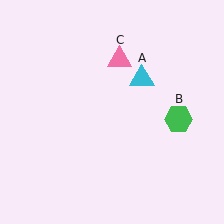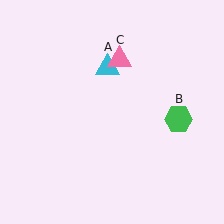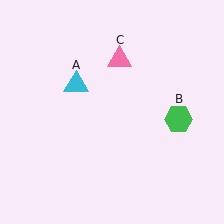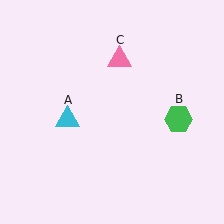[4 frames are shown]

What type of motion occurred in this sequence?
The cyan triangle (object A) rotated counterclockwise around the center of the scene.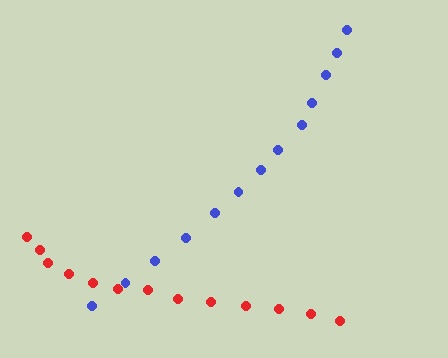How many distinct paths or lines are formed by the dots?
There are 2 distinct paths.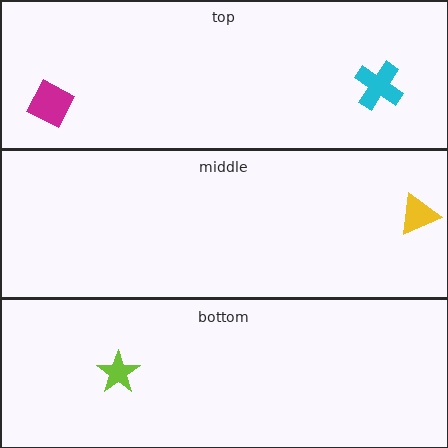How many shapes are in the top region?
2.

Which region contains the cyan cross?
The top region.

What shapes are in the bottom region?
The lime star.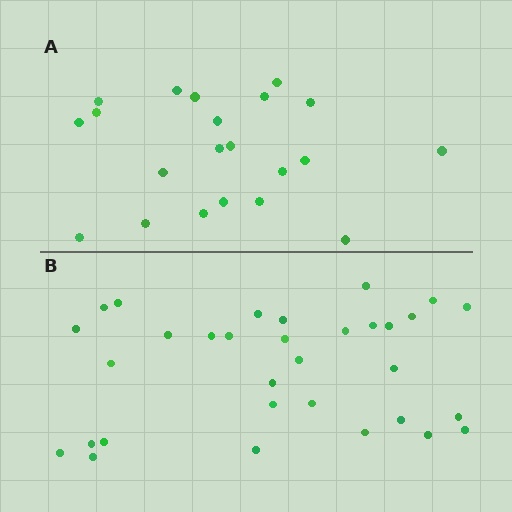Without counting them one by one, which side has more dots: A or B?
Region B (the bottom region) has more dots.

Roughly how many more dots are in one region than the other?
Region B has roughly 12 or so more dots than region A.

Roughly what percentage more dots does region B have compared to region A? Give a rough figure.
About 50% more.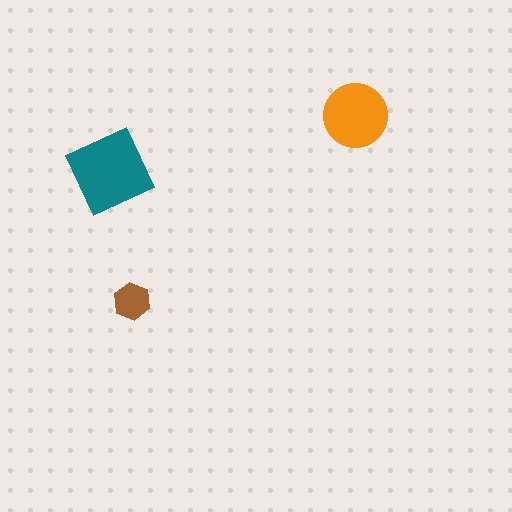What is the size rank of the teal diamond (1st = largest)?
1st.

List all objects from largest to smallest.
The teal diamond, the orange circle, the brown hexagon.